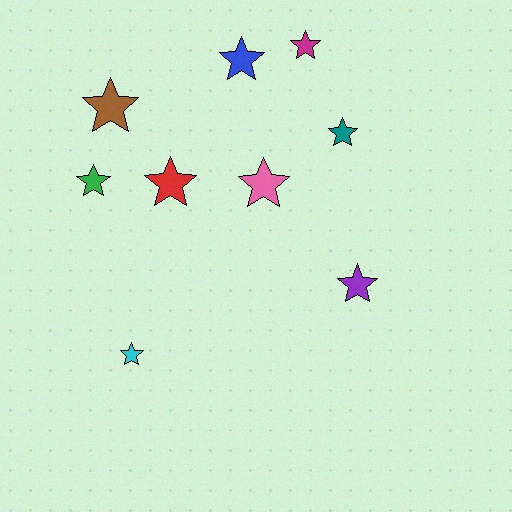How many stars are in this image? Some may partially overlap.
There are 9 stars.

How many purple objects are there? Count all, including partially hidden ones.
There is 1 purple object.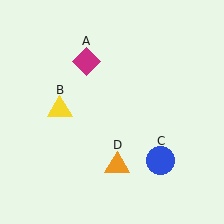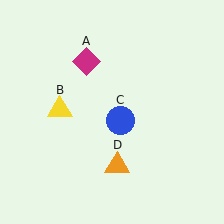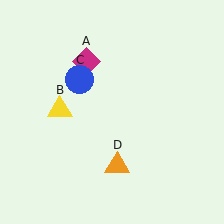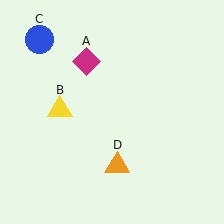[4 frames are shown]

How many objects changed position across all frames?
1 object changed position: blue circle (object C).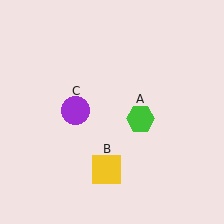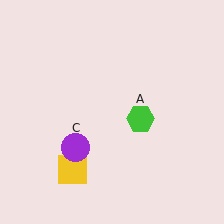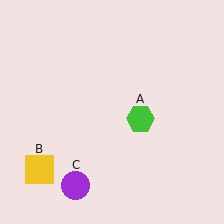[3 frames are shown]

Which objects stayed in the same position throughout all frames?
Green hexagon (object A) remained stationary.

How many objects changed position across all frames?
2 objects changed position: yellow square (object B), purple circle (object C).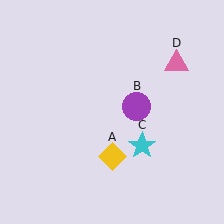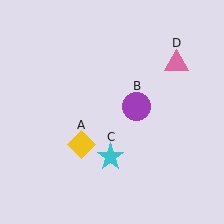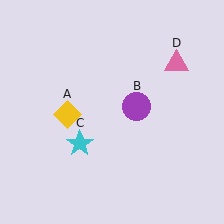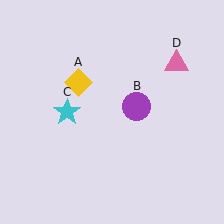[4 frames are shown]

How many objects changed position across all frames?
2 objects changed position: yellow diamond (object A), cyan star (object C).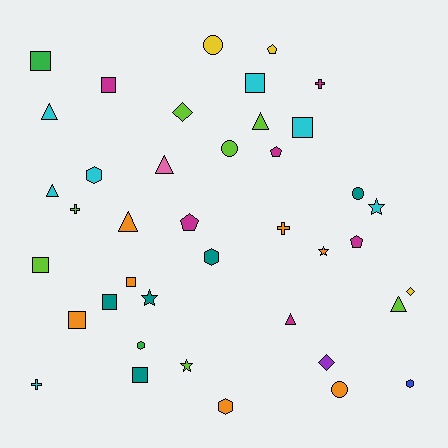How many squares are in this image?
There are 9 squares.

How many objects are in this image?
There are 40 objects.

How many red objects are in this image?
There are no red objects.